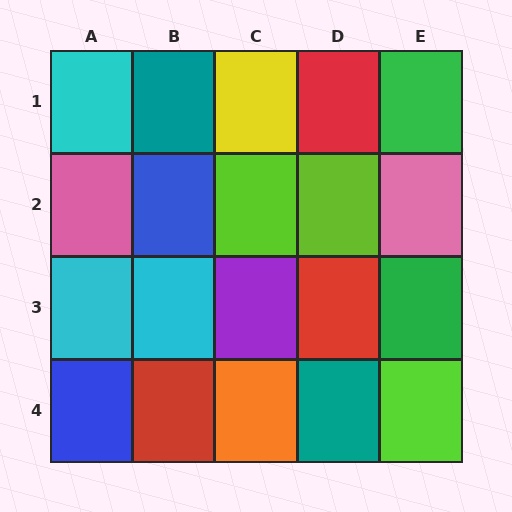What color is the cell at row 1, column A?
Cyan.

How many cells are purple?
1 cell is purple.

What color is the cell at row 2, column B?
Blue.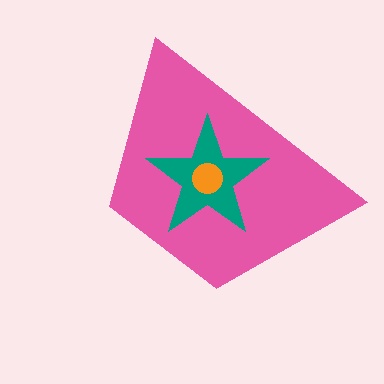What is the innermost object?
The orange circle.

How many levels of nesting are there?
3.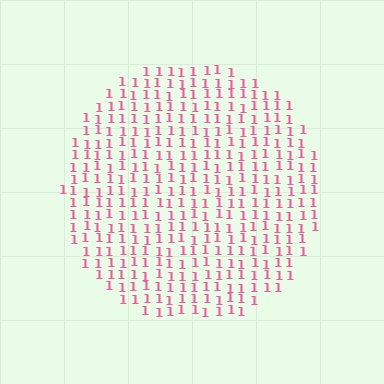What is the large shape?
The large shape is a circle.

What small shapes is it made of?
It is made of small digit 1's.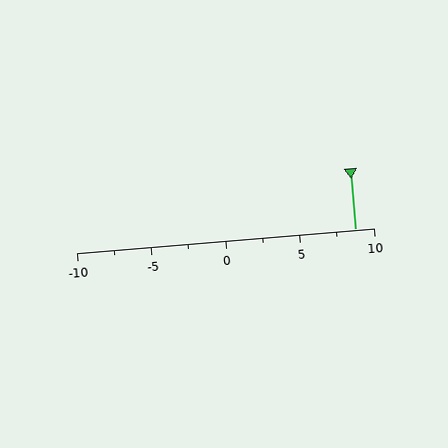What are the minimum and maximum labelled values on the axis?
The axis runs from -10 to 10.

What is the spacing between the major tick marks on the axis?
The major ticks are spaced 5 apart.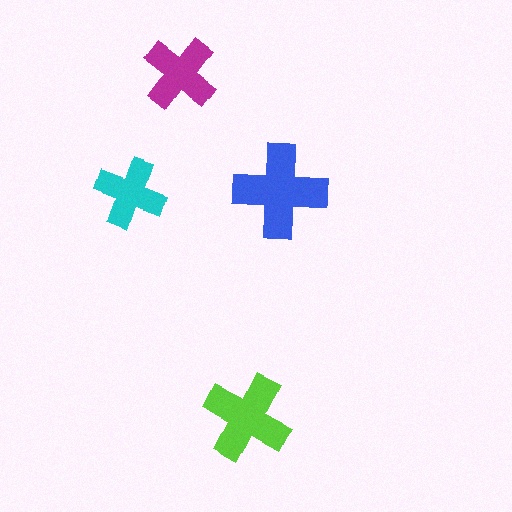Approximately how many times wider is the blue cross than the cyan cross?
About 1.5 times wider.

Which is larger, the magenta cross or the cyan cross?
The magenta one.